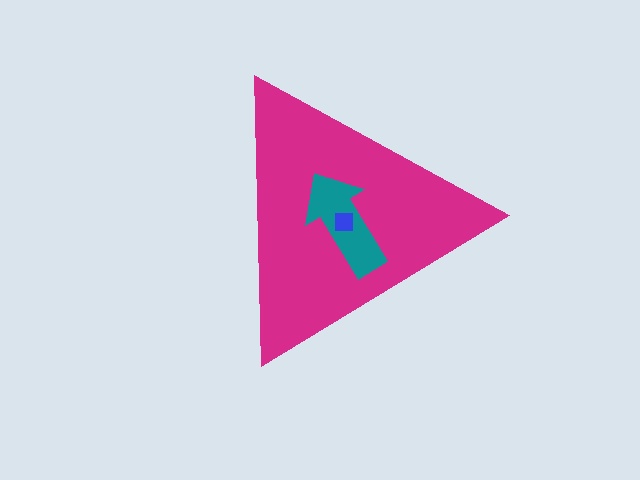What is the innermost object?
The blue square.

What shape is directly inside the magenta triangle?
The teal arrow.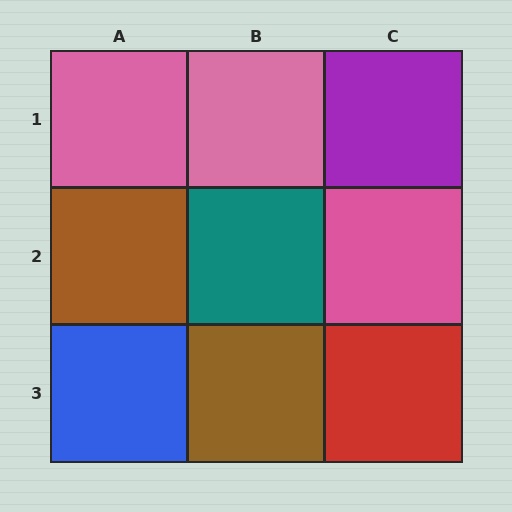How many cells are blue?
1 cell is blue.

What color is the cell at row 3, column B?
Brown.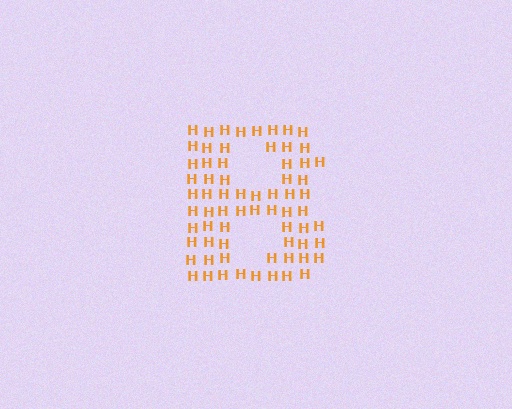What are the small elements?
The small elements are letter H's.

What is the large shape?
The large shape is the letter B.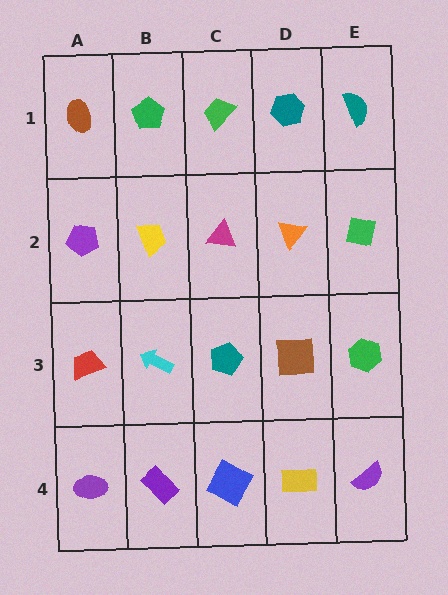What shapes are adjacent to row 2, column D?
A teal hexagon (row 1, column D), a brown square (row 3, column D), a magenta triangle (row 2, column C), a green square (row 2, column E).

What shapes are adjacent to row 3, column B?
A yellow trapezoid (row 2, column B), a purple rectangle (row 4, column B), a red trapezoid (row 3, column A), a teal pentagon (row 3, column C).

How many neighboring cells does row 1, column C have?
3.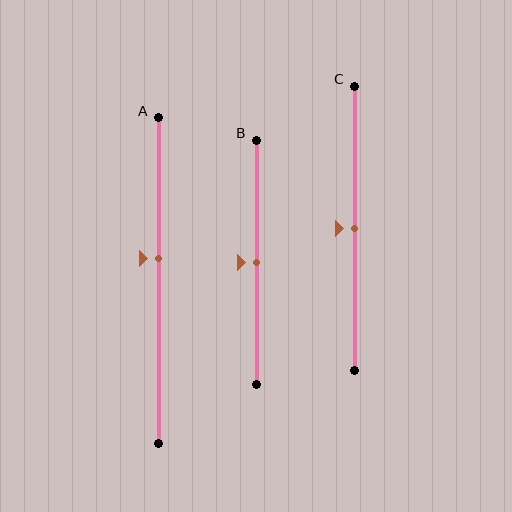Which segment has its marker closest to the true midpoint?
Segment B has its marker closest to the true midpoint.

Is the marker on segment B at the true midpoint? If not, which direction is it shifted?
Yes, the marker on segment B is at the true midpoint.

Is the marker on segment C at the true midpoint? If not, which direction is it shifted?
Yes, the marker on segment C is at the true midpoint.